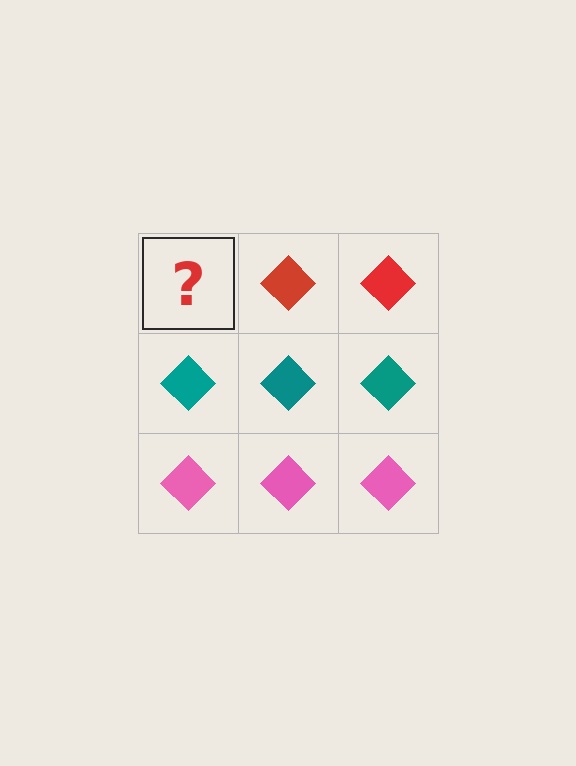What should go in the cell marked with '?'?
The missing cell should contain a red diamond.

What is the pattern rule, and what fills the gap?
The rule is that each row has a consistent color. The gap should be filled with a red diamond.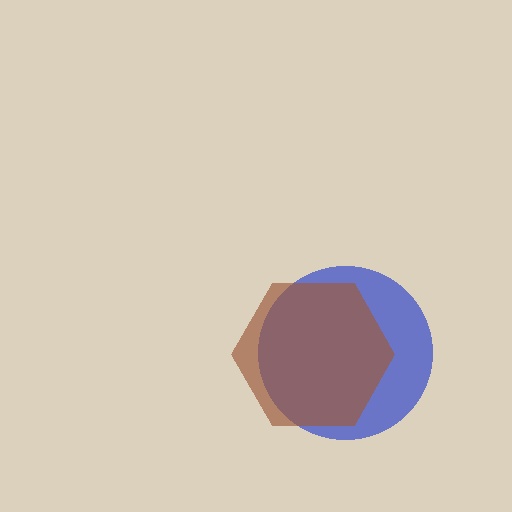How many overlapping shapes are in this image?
There are 2 overlapping shapes in the image.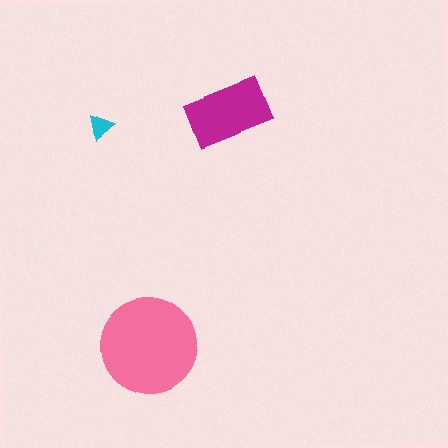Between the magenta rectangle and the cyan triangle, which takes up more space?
The magenta rectangle.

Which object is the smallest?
The cyan triangle.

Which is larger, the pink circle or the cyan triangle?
The pink circle.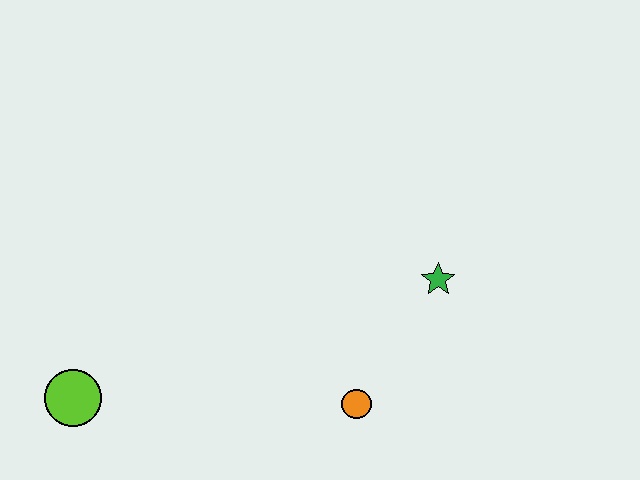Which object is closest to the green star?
The orange circle is closest to the green star.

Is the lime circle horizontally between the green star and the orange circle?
No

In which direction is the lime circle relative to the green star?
The lime circle is to the left of the green star.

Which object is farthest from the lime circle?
The green star is farthest from the lime circle.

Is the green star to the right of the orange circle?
Yes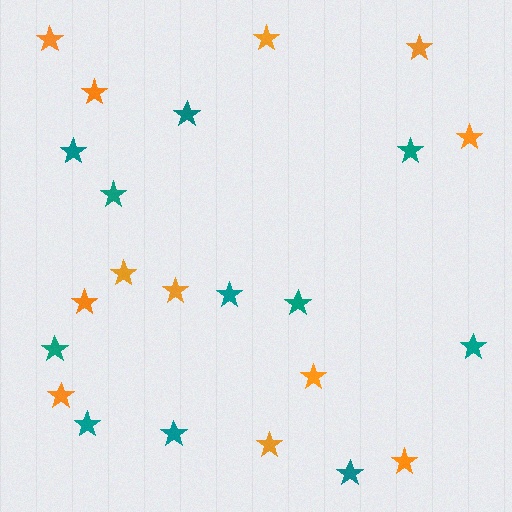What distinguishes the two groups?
There are 2 groups: one group of teal stars (11) and one group of orange stars (12).